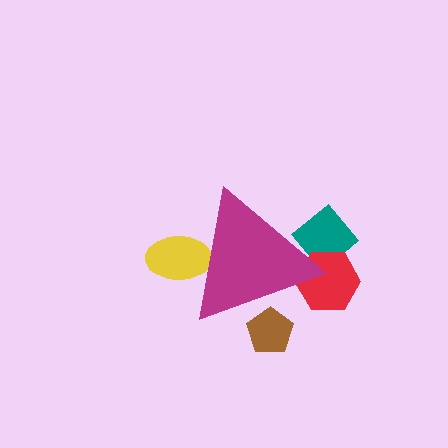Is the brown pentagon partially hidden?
Yes, the brown pentagon is partially hidden behind the magenta triangle.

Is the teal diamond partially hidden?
Yes, the teal diamond is partially hidden behind the magenta triangle.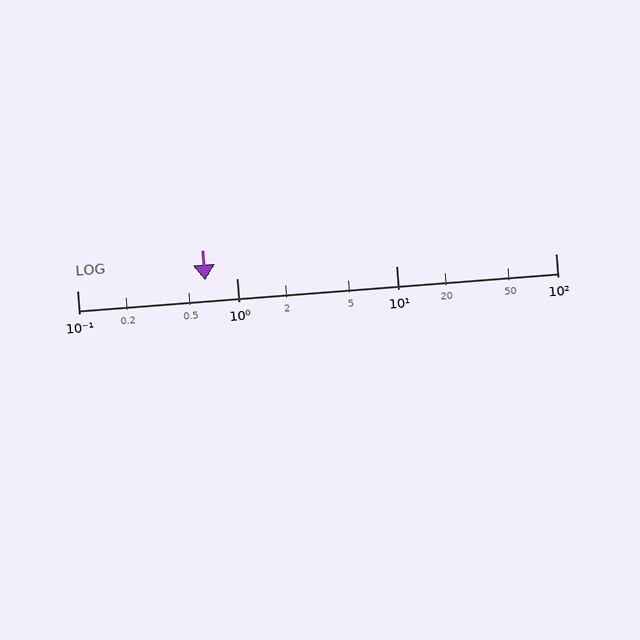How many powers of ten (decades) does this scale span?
The scale spans 3 decades, from 0.1 to 100.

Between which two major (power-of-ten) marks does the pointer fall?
The pointer is between 0.1 and 1.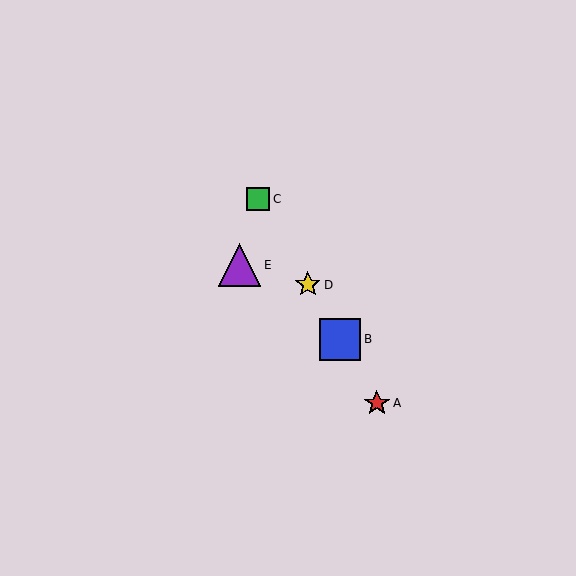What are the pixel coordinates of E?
Object E is at (239, 265).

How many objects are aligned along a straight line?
4 objects (A, B, C, D) are aligned along a straight line.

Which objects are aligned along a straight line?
Objects A, B, C, D are aligned along a straight line.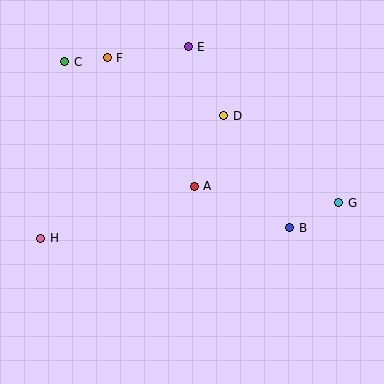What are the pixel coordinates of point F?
Point F is at (107, 58).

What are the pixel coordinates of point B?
Point B is at (290, 228).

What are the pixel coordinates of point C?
Point C is at (65, 62).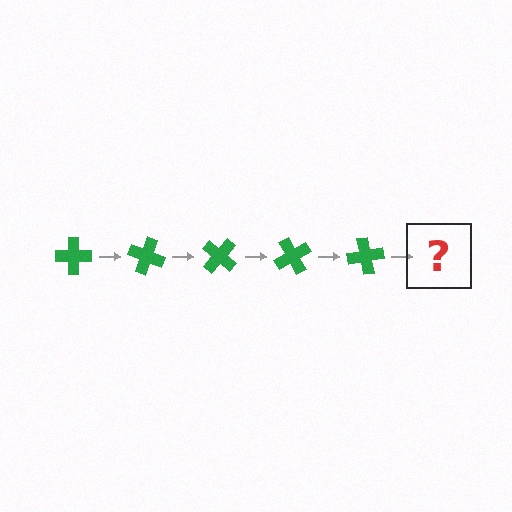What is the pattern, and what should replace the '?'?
The pattern is that the cross rotates 20 degrees each step. The '?' should be a green cross rotated 100 degrees.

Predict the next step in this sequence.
The next step is a green cross rotated 100 degrees.